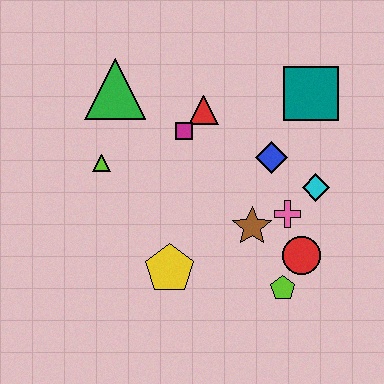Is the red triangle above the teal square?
No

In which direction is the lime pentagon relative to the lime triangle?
The lime pentagon is to the right of the lime triangle.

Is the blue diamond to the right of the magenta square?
Yes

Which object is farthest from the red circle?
The green triangle is farthest from the red circle.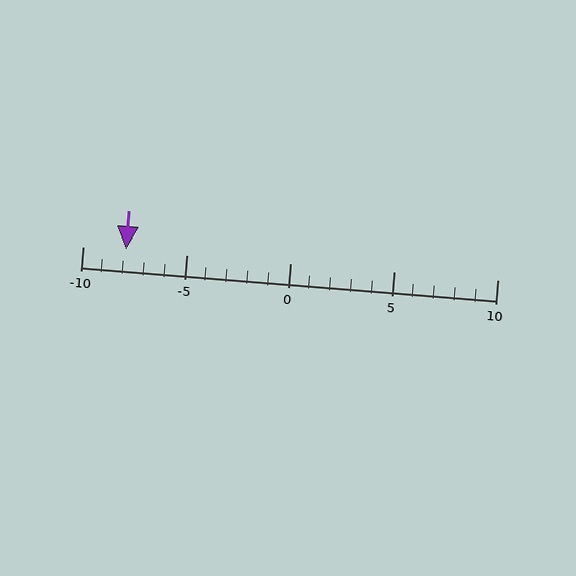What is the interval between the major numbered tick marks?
The major tick marks are spaced 5 units apart.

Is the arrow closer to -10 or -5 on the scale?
The arrow is closer to -10.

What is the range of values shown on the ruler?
The ruler shows values from -10 to 10.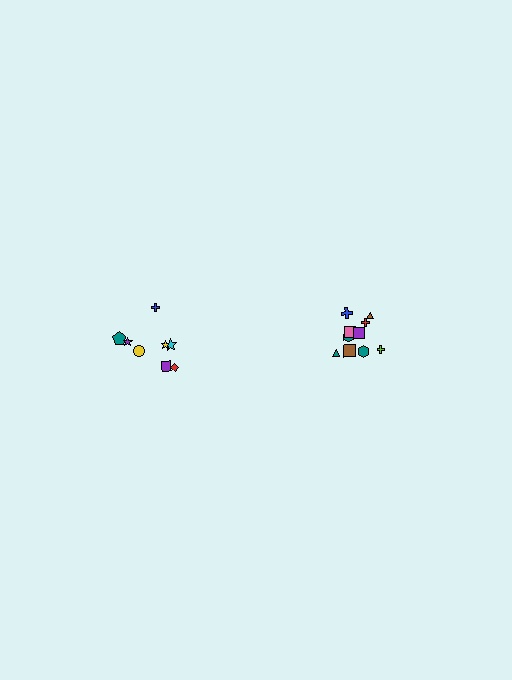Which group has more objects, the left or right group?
The right group.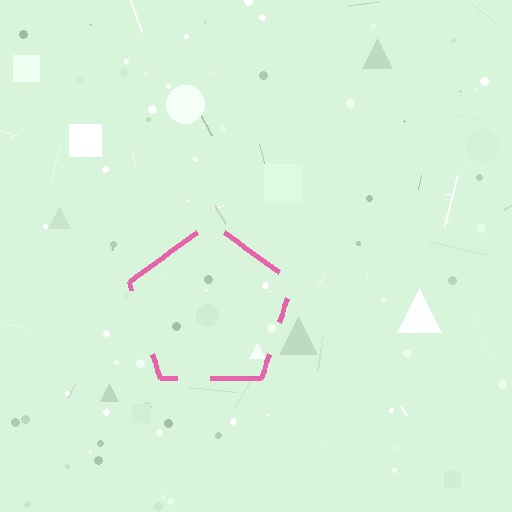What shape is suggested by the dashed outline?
The dashed outline suggests a pentagon.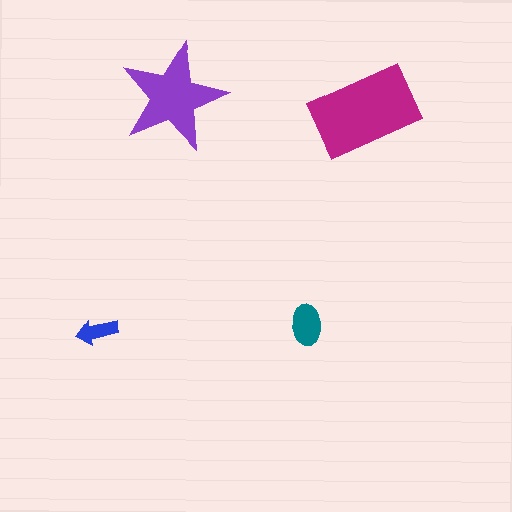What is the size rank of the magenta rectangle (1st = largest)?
1st.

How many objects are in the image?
There are 4 objects in the image.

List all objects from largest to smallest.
The magenta rectangle, the purple star, the teal ellipse, the blue arrow.